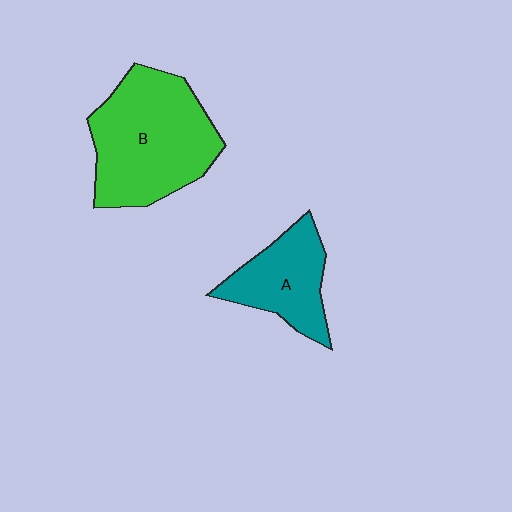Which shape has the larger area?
Shape B (green).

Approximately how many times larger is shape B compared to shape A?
Approximately 1.8 times.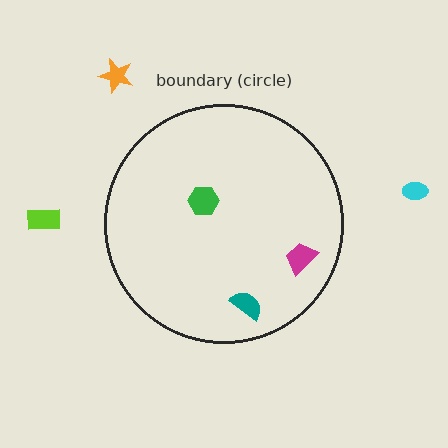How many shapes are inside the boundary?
3 inside, 3 outside.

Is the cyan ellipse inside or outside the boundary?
Outside.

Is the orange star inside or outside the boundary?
Outside.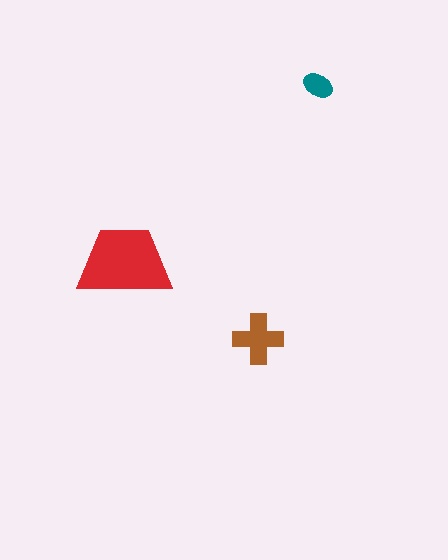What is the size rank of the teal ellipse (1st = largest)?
3rd.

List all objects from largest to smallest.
The red trapezoid, the brown cross, the teal ellipse.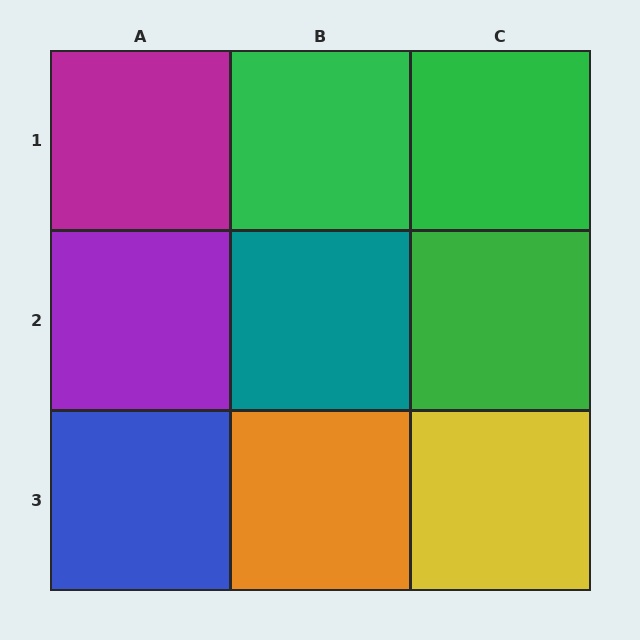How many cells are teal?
1 cell is teal.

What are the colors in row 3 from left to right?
Blue, orange, yellow.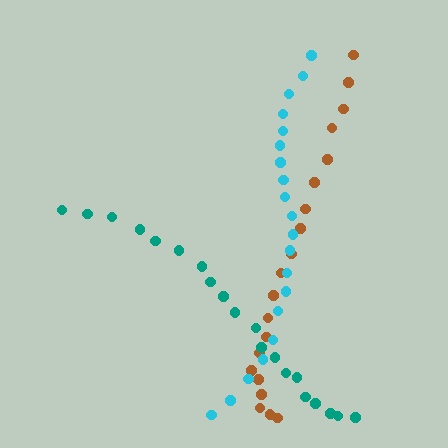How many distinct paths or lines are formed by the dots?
There are 3 distinct paths.